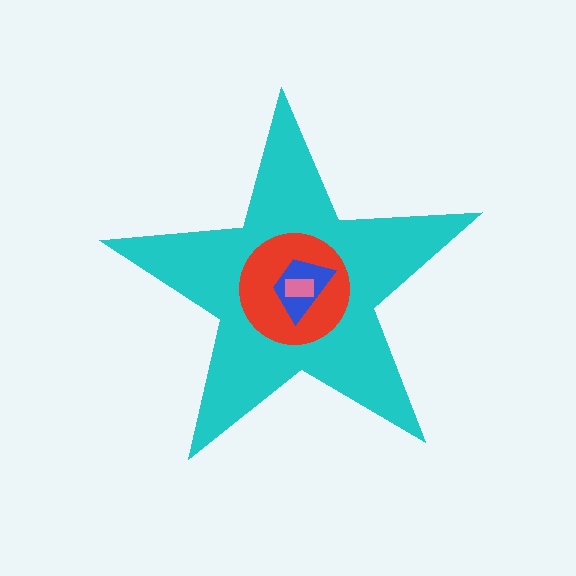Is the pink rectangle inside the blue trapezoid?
Yes.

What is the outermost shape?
The cyan star.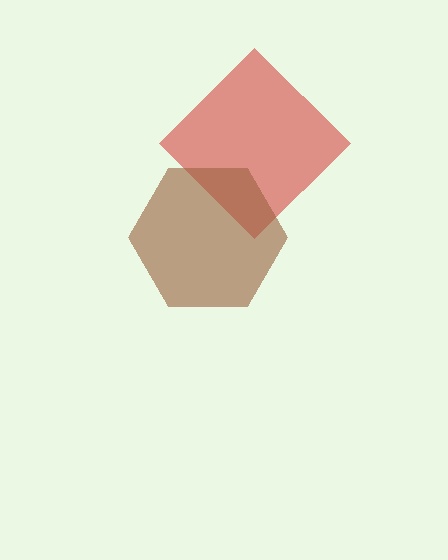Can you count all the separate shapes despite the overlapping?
Yes, there are 2 separate shapes.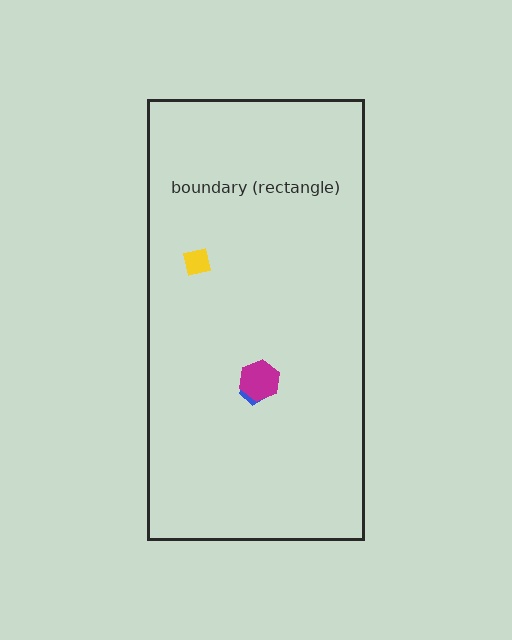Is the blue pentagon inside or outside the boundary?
Inside.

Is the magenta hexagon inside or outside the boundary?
Inside.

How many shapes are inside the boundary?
3 inside, 0 outside.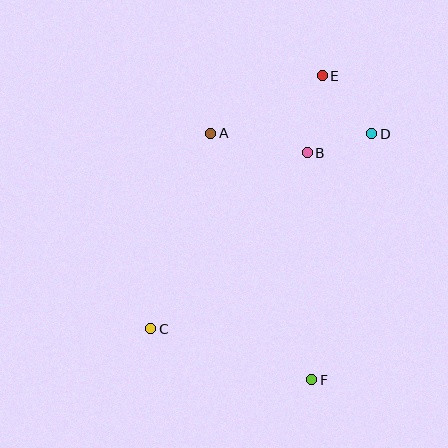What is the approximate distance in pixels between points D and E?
The distance between D and E is approximately 76 pixels.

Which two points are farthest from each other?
Points C and E are farthest from each other.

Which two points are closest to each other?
Points B and D are closest to each other.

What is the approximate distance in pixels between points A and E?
The distance between A and E is approximately 126 pixels.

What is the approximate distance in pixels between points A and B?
The distance between A and B is approximately 99 pixels.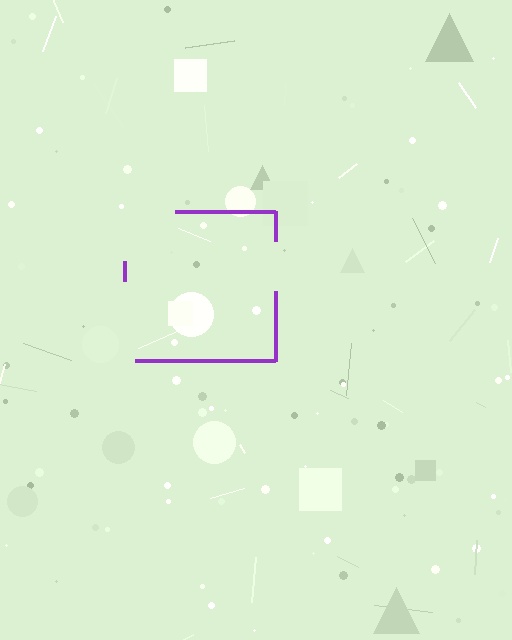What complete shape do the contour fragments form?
The contour fragments form a square.